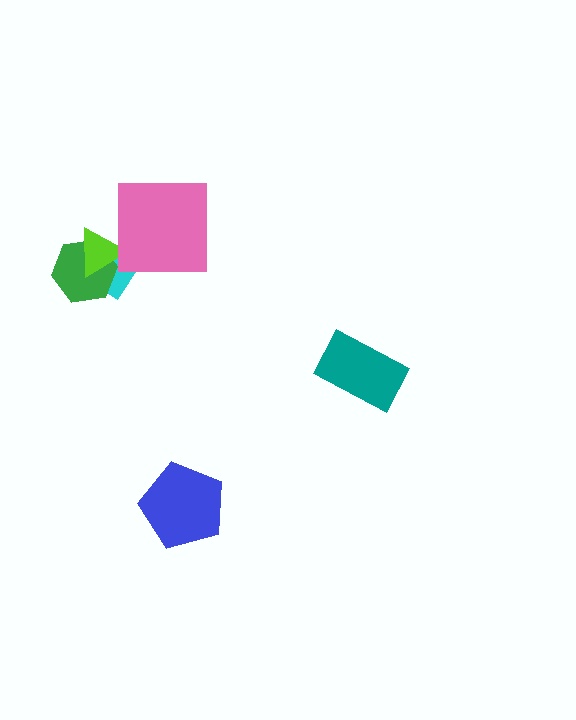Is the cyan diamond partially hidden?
Yes, it is partially covered by another shape.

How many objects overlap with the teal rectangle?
0 objects overlap with the teal rectangle.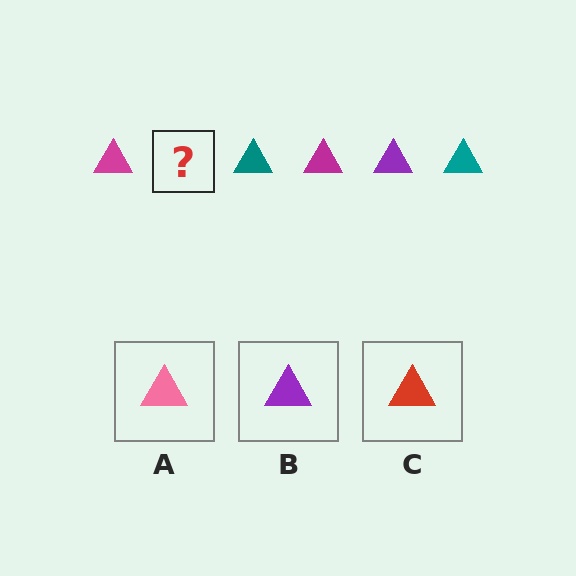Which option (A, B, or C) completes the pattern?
B.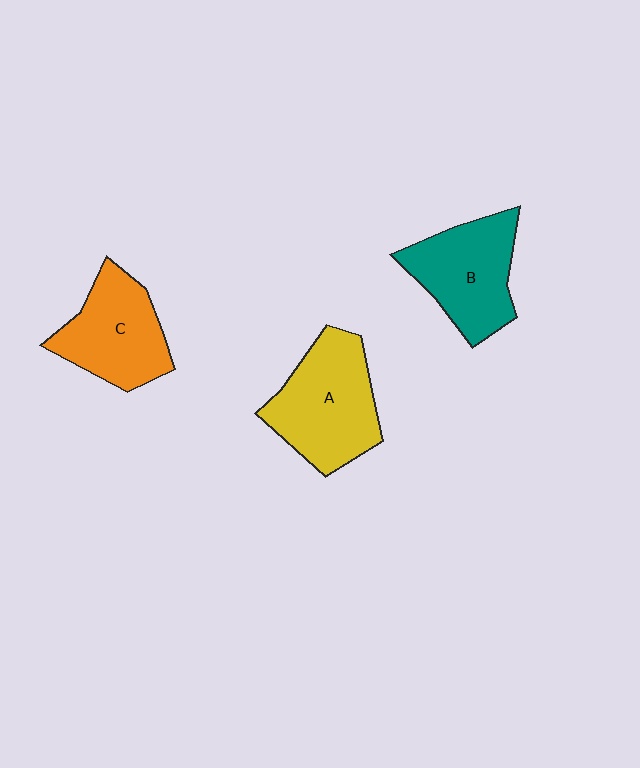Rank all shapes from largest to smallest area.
From largest to smallest: A (yellow), B (teal), C (orange).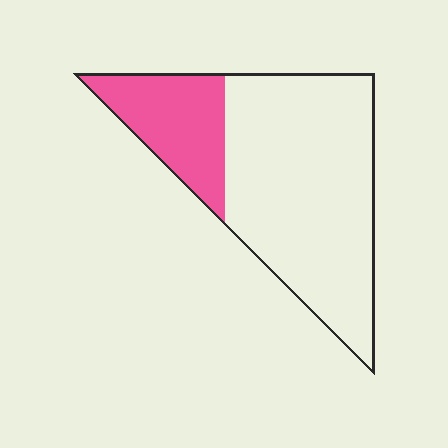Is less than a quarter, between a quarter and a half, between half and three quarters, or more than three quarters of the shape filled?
Between a quarter and a half.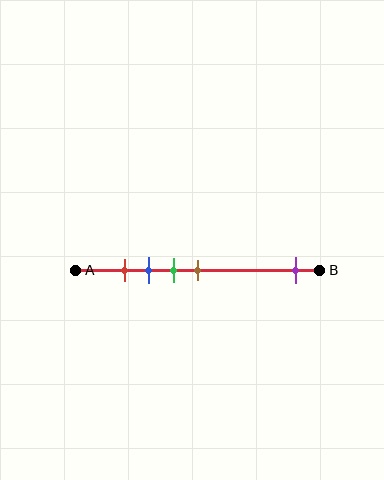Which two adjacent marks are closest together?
The red and blue marks are the closest adjacent pair.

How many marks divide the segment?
There are 5 marks dividing the segment.